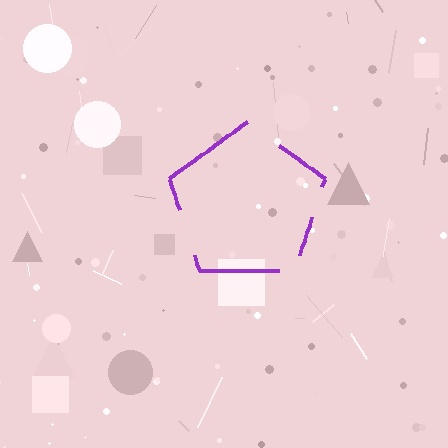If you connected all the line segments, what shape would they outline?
They would outline a pentagon.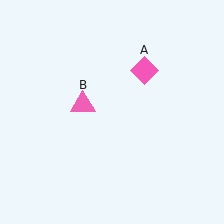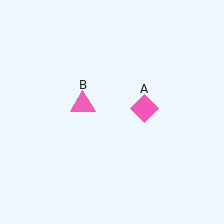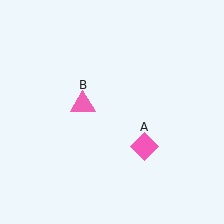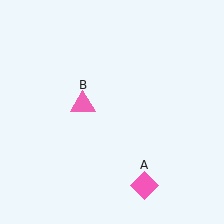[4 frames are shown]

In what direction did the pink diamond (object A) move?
The pink diamond (object A) moved down.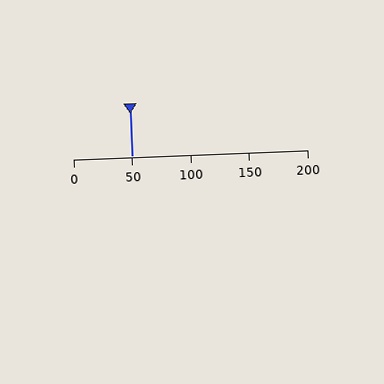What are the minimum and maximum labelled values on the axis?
The axis runs from 0 to 200.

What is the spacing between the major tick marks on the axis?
The major ticks are spaced 50 apart.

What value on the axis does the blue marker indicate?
The marker indicates approximately 50.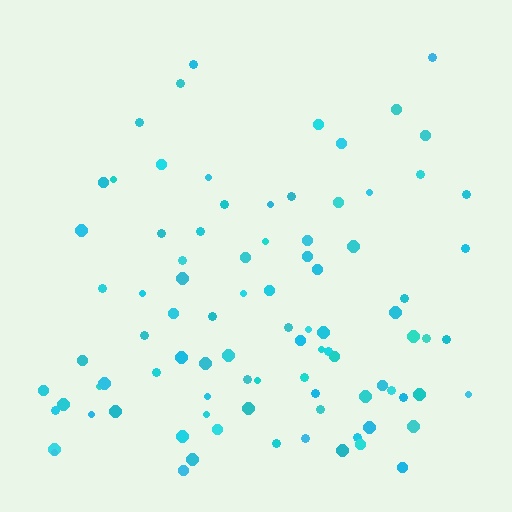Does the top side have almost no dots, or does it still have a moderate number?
Still a moderate number, just noticeably fewer than the bottom.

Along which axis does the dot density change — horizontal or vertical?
Vertical.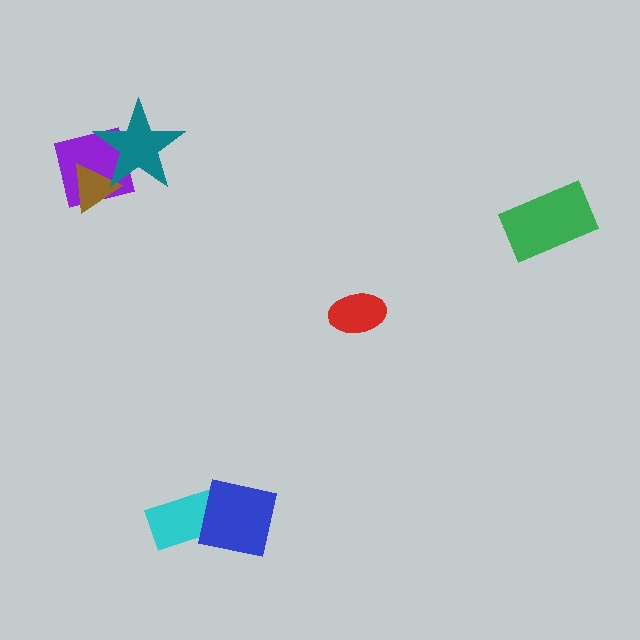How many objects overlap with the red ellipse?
0 objects overlap with the red ellipse.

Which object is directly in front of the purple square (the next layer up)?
The brown triangle is directly in front of the purple square.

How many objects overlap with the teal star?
2 objects overlap with the teal star.